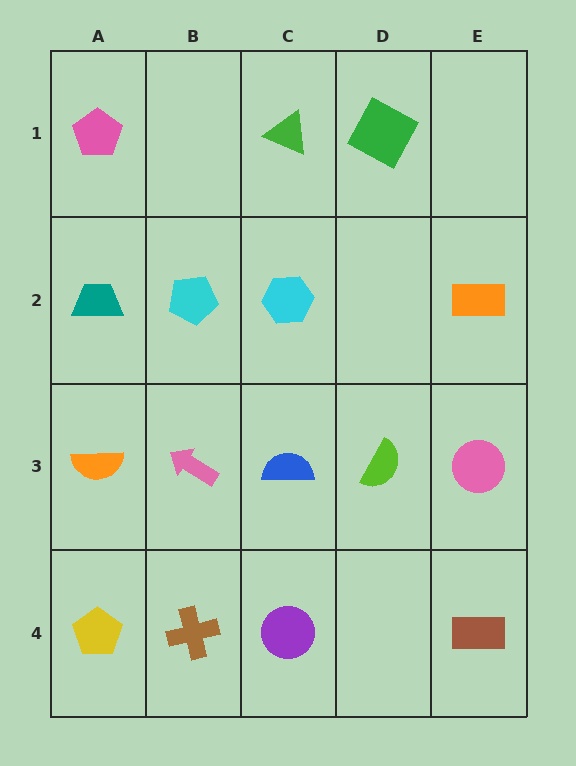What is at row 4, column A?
A yellow pentagon.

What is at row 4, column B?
A brown cross.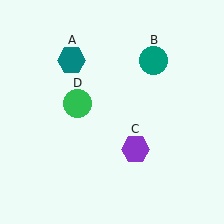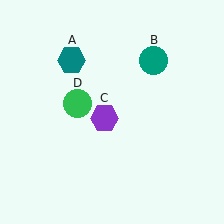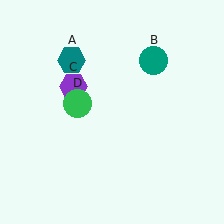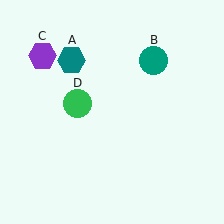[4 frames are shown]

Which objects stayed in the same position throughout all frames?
Teal hexagon (object A) and teal circle (object B) and green circle (object D) remained stationary.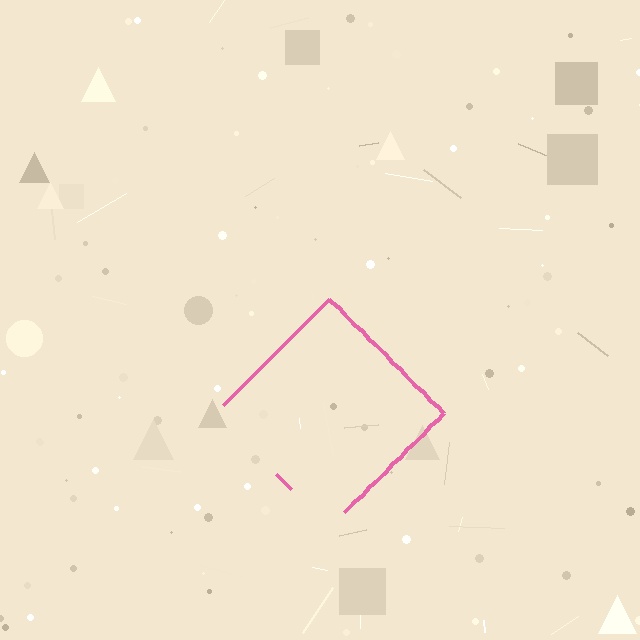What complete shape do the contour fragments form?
The contour fragments form a diamond.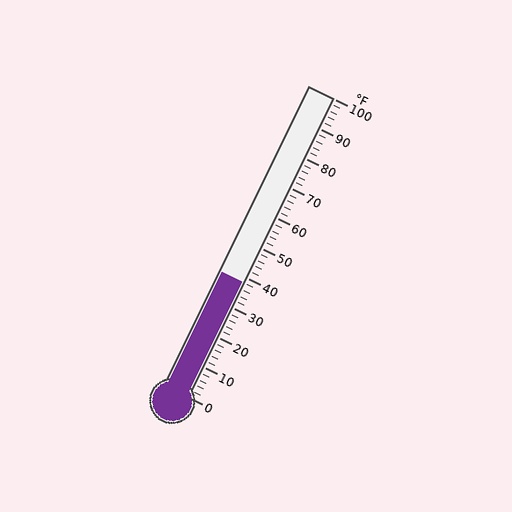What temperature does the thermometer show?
The thermometer shows approximately 38°F.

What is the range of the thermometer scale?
The thermometer scale ranges from 0°F to 100°F.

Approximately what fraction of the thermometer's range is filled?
The thermometer is filled to approximately 40% of its range.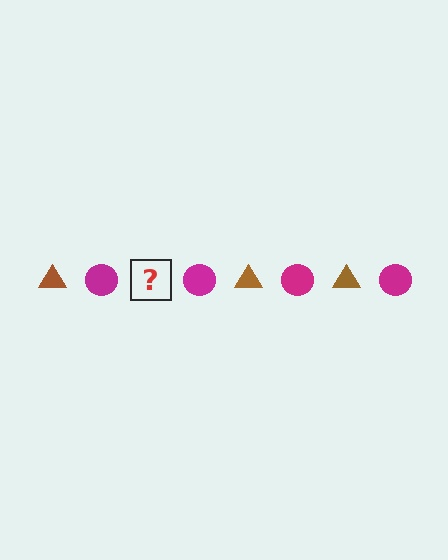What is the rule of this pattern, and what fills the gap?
The rule is that the pattern alternates between brown triangle and magenta circle. The gap should be filled with a brown triangle.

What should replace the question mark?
The question mark should be replaced with a brown triangle.